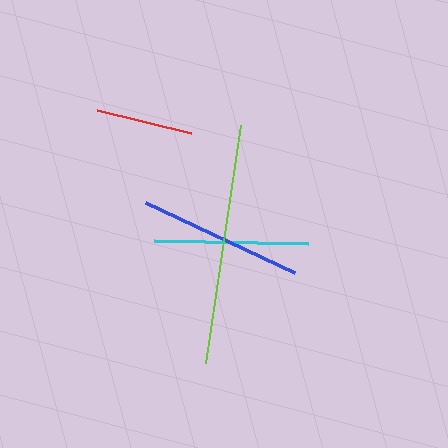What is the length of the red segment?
The red segment is approximately 97 pixels long.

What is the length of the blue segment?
The blue segment is approximately 164 pixels long.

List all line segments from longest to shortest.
From longest to shortest: lime, blue, cyan, red.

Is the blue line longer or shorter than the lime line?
The lime line is longer than the blue line.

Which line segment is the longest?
The lime line is the longest at approximately 241 pixels.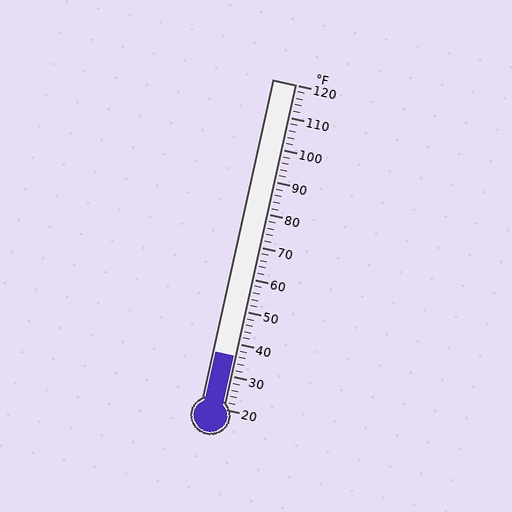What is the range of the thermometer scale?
The thermometer scale ranges from 20°F to 120°F.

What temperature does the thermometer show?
The thermometer shows approximately 36°F.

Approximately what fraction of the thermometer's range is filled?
The thermometer is filled to approximately 15% of its range.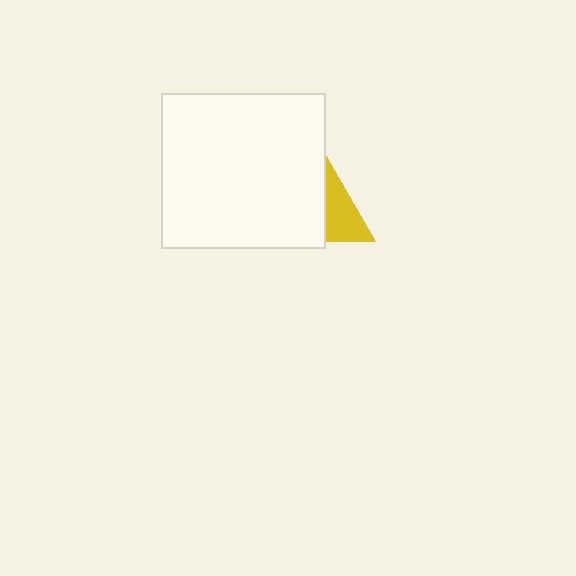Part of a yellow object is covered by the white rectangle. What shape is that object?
It is a triangle.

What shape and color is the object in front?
The object in front is a white rectangle.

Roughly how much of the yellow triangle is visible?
A small part of it is visible (roughly 40%).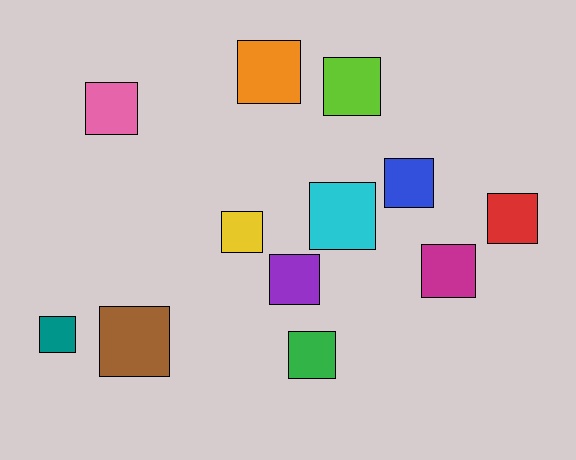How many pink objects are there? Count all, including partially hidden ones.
There is 1 pink object.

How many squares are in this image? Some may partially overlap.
There are 12 squares.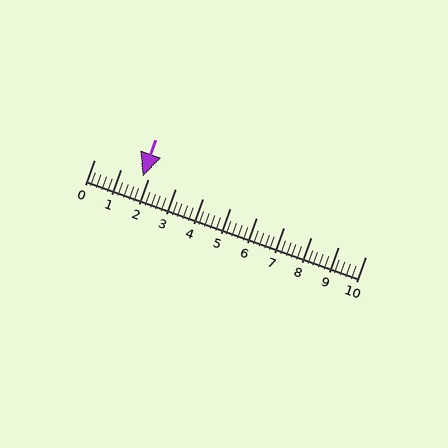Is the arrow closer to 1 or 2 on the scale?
The arrow is closer to 2.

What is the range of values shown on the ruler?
The ruler shows values from 0 to 10.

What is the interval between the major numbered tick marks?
The major tick marks are spaced 1 units apart.